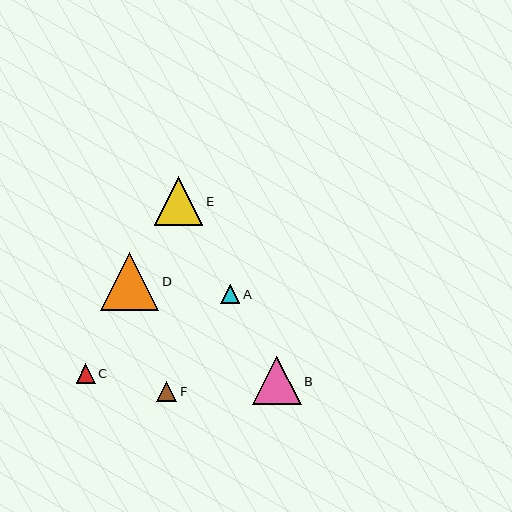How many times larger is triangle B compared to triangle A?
Triangle B is approximately 2.6 times the size of triangle A.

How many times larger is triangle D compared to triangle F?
Triangle D is approximately 2.9 times the size of triangle F.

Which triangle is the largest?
Triangle D is the largest with a size of approximately 58 pixels.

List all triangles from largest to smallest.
From largest to smallest: D, B, E, F, C, A.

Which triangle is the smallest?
Triangle A is the smallest with a size of approximately 19 pixels.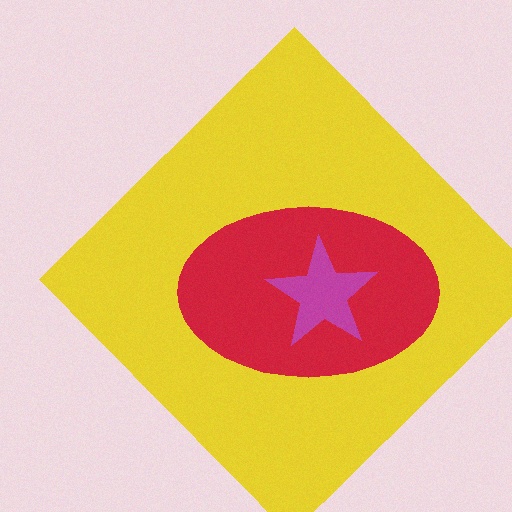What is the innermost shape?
The magenta star.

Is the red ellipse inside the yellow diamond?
Yes.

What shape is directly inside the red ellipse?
The magenta star.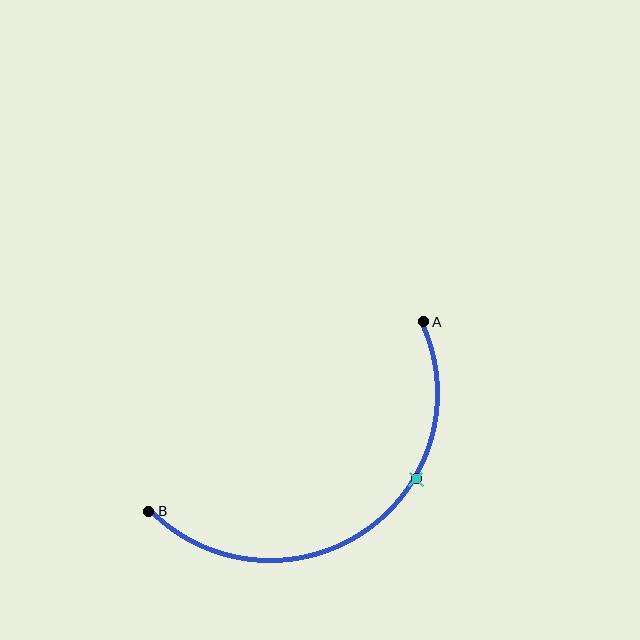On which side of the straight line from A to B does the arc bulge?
The arc bulges below and to the right of the straight line connecting A and B.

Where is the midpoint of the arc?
The arc midpoint is the point on the curve farthest from the straight line joining A and B. It sits below and to the right of that line.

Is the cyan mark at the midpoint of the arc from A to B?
No. The cyan mark lies on the arc but is closer to endpoint A. The arc midpoint would be at the point on the curve equidistant along the arc from both A and B.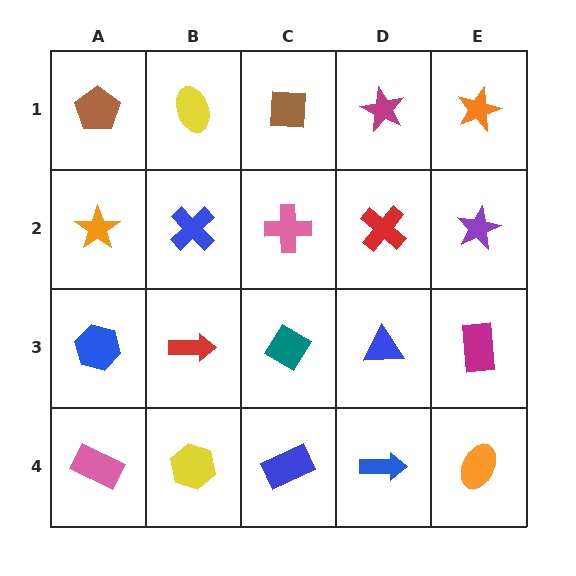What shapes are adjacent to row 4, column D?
A blue triangle (row 3, column D), a blue rectangle (row 4, column C), an orange ellipse (row 4, column E).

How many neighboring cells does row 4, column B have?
3.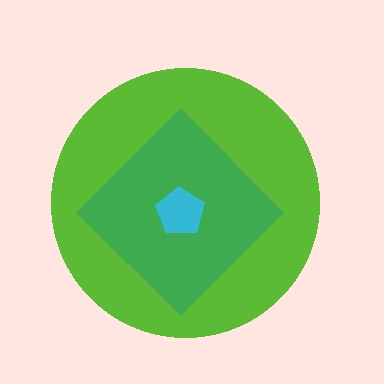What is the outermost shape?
The lime circle.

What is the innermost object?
The cyan pentagon.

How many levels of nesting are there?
3.